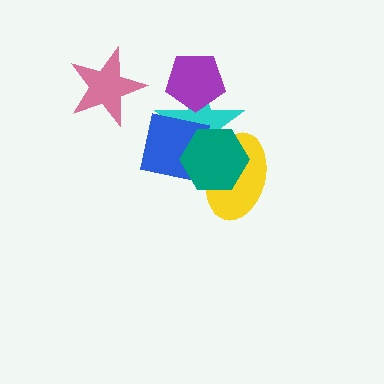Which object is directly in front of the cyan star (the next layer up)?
The purple pentagon is directly in front of the cyan star.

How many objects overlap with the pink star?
0 objects overlap with the pink star.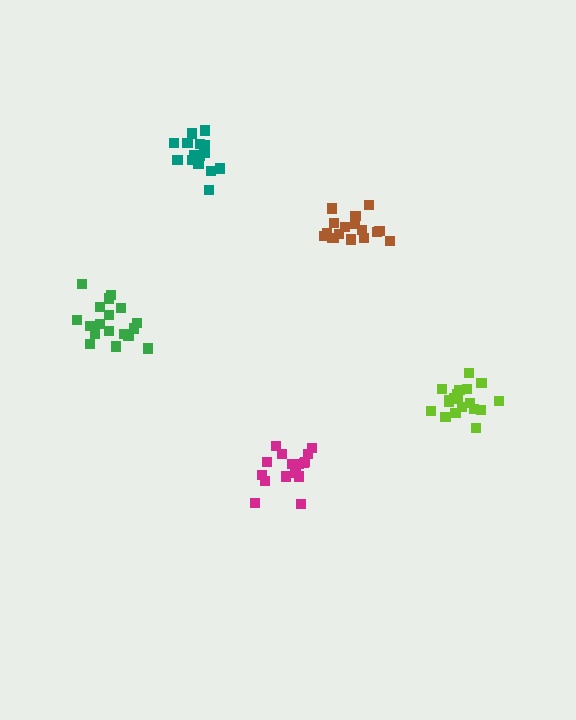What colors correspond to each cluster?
The clusters are colored: teal, green, lime, magenta, brown.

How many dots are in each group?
Group 1: 16 dots, Group 2: 20 dots, Group 3: 20 dots, Group 4: 17 dots, Group 5: 17 dots (90 total).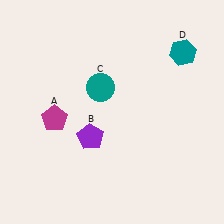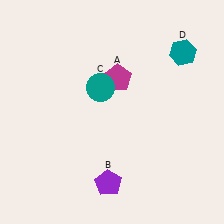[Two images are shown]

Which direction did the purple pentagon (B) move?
The purple pentagon (B) moved down.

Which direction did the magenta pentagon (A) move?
The magenta pentagon (A) moved right.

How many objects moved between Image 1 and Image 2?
2 objects moved between the two images.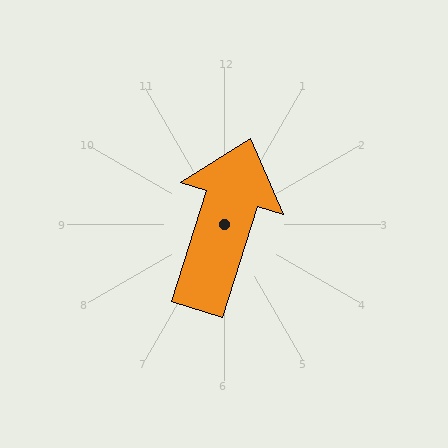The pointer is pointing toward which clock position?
Roughly 1 o'clock.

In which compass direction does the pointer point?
North.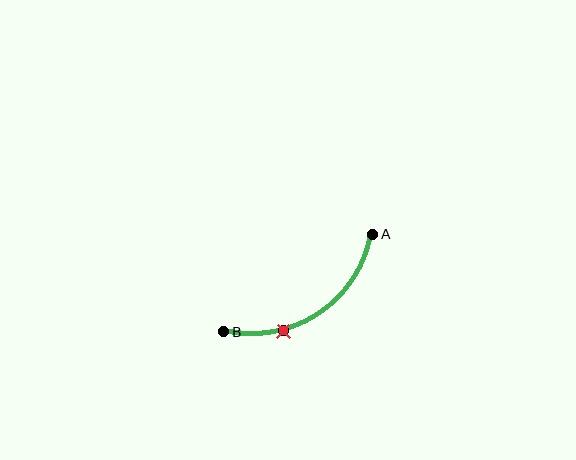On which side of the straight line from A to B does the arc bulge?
The arc bulges below the straight line connecting A and B.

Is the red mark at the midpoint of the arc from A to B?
No. The red mark lies on the arc but is closer to endpoint B. The arc midpoint would be at the point on the curve equidistant along the arc from both A and B.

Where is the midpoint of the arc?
The arc midpoint is the point on the curve farthest from the straight line joining A and B. It sits below that line.